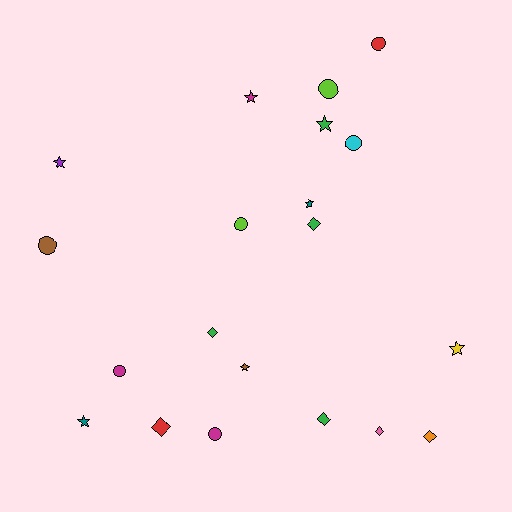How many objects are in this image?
There are 20 objects.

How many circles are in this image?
There are 7 circles.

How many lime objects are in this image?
There are 2 lime objects.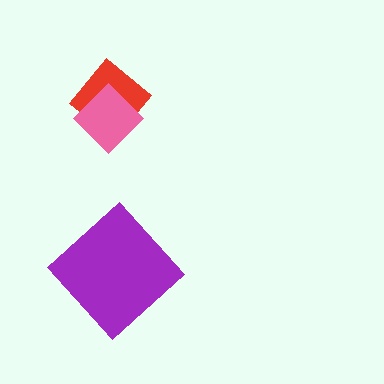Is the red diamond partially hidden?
Yes, it is partially covered by another shape.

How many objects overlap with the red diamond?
1 object overlaps with the red diamond.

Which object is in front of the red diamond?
The pink diamond is in front of the red diamond.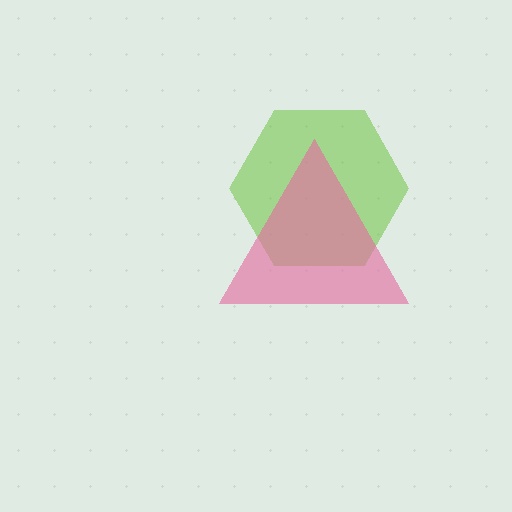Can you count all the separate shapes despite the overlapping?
Yes, there are 2 separate shapes.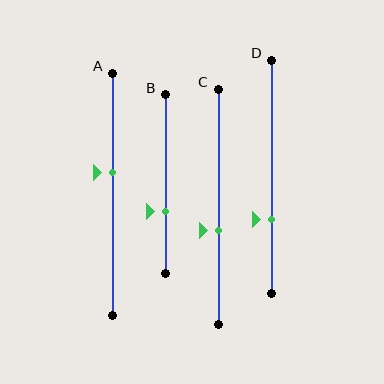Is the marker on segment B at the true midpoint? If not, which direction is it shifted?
No, the marker on segment B is shifted downward by about 15% of the segment length.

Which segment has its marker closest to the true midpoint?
Segment A has its marker closest to the true midpoint.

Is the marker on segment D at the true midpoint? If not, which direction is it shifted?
No, the marker on segment D is shifted downward by about 19% of the segment length.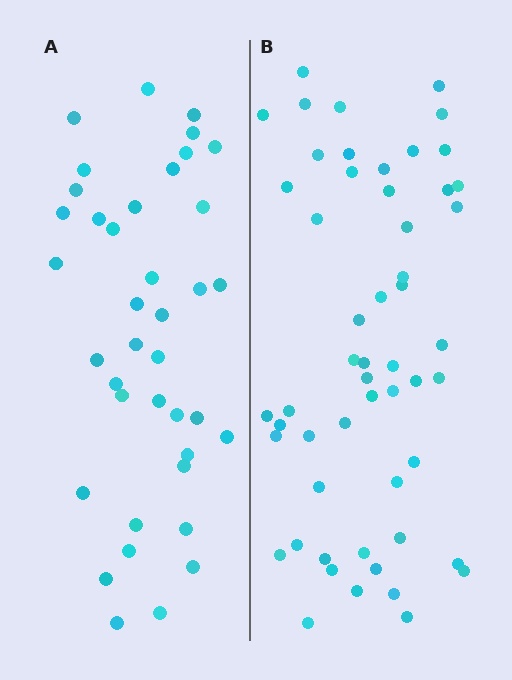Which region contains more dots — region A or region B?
Region B (the right region) has more dots.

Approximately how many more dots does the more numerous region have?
Region B has approximately 15 more dots than region A.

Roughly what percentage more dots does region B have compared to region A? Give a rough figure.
About 40% more.